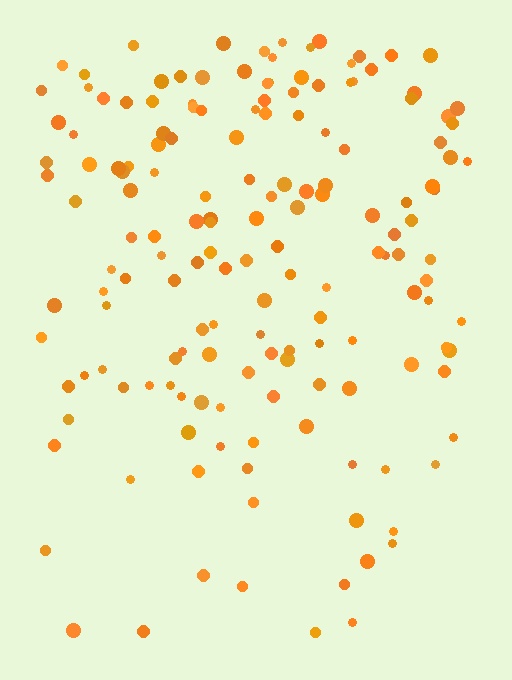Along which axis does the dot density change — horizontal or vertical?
Vertical.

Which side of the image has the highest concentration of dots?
The top.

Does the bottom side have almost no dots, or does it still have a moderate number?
Still a moderate number, just noticeably fewer than the top.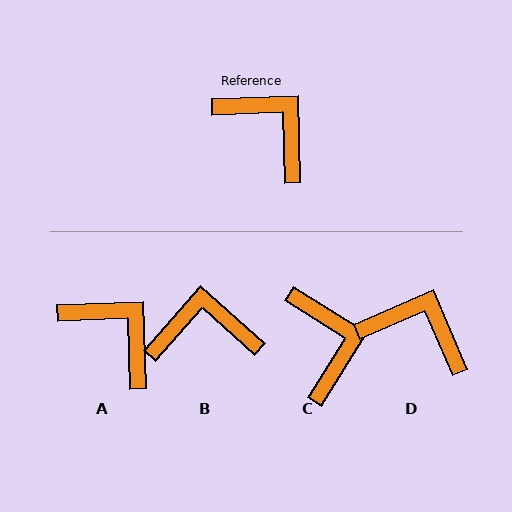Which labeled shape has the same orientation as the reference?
A.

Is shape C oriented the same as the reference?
No, it is off by about 34 degrees.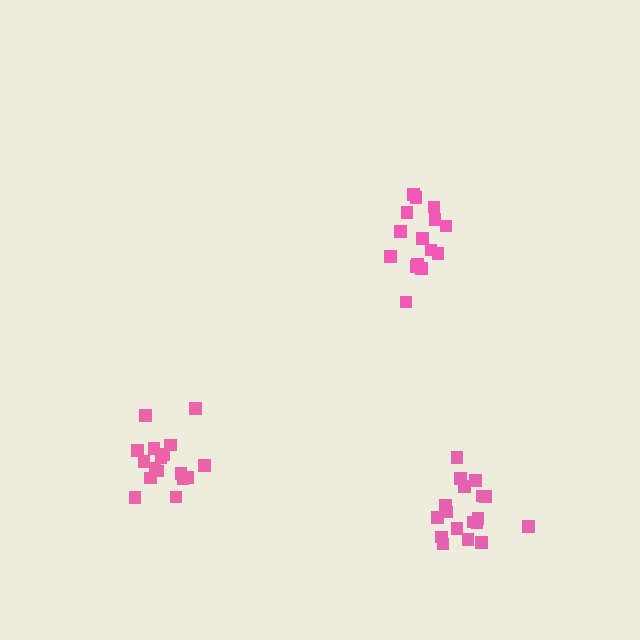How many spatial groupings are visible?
There are 3 spatial groupings.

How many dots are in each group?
Group 1: 18 dots, Group 2: 15 dots, Group 3: 17 dots (50 total).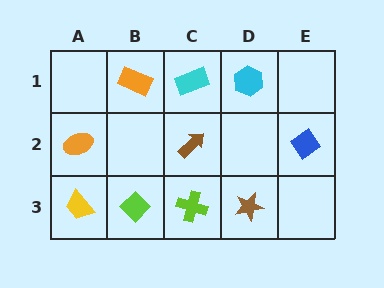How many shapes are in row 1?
3 shapes.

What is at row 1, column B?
An orange rectangle.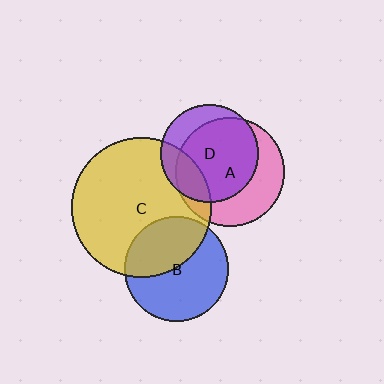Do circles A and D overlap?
Yes.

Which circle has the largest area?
Circle C (yellow).